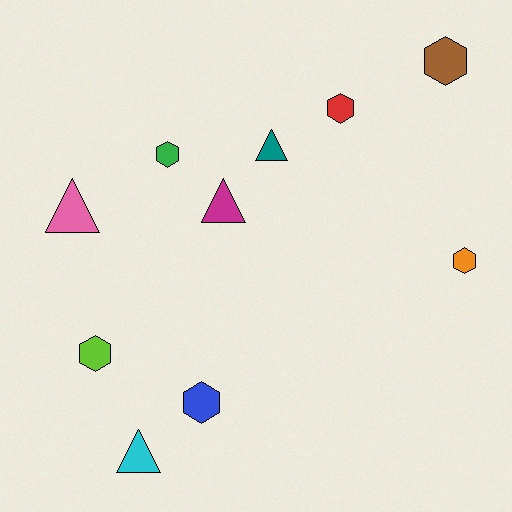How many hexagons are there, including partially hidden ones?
There are 6 hexagons.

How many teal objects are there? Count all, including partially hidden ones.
There is 1 teal object.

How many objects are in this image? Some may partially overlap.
There are 10 objects.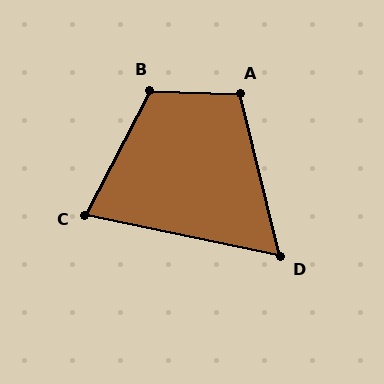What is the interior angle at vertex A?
Approximately 106 degrees (obtuse).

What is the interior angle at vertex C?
Approximately 74 degrees (acute).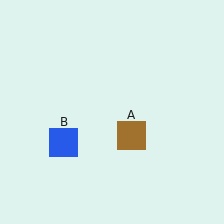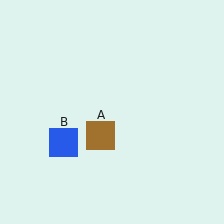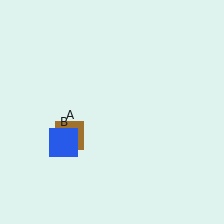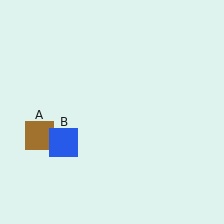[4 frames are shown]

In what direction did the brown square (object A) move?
The brown square (object A) moved left.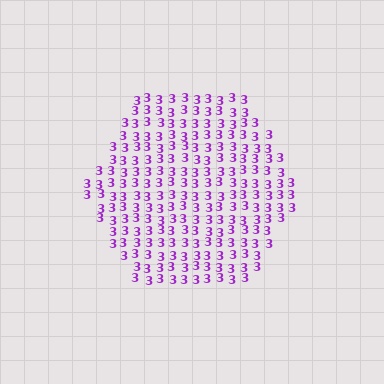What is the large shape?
The large shape is a hexagon.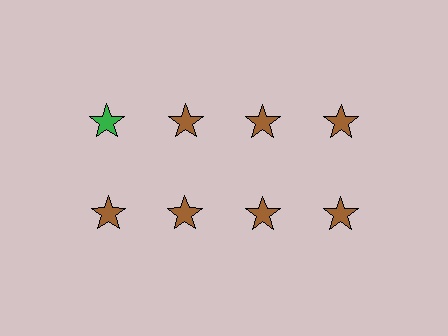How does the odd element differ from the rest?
It has a different color: green instead of brown.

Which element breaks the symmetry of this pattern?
The green star in the top row, leftmost column breaks the symmetry. All other shapes are brown stars.